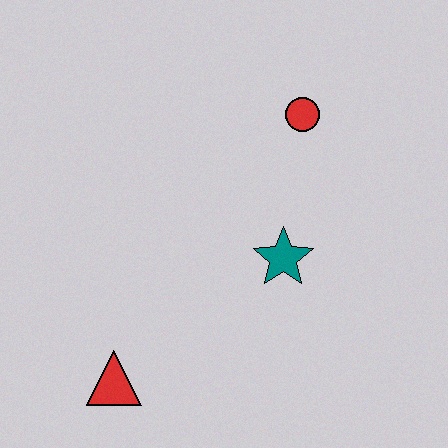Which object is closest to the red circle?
The teal star is closest to the red circle.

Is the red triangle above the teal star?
No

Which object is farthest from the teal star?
The red triangle is farthest from the teal star.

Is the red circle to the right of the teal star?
Yes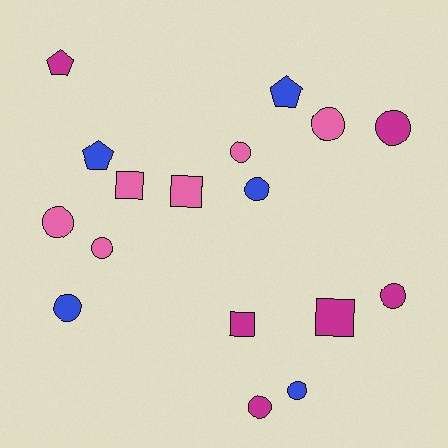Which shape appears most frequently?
Circle, with 10 objects.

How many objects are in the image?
There are 17 objects.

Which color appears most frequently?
Pink, with 6 objects.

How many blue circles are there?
There are 3 blue circles.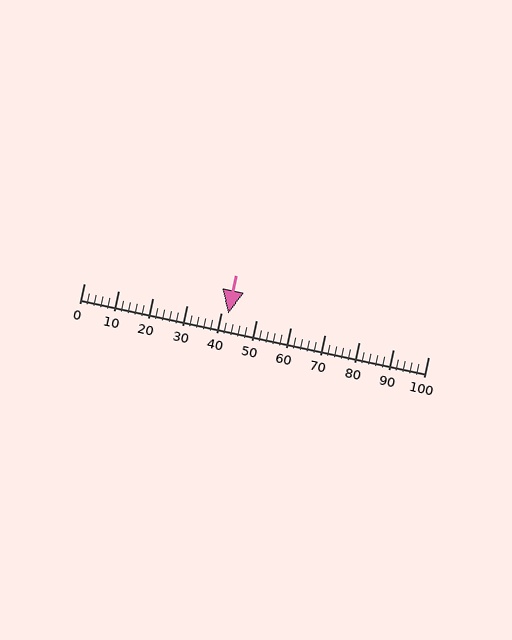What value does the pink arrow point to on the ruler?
The pink arrow points to approximately 42.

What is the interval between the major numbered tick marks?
The major tick marks are spaced 10 units apart.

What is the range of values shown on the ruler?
The ruler shows values from 0 to 100.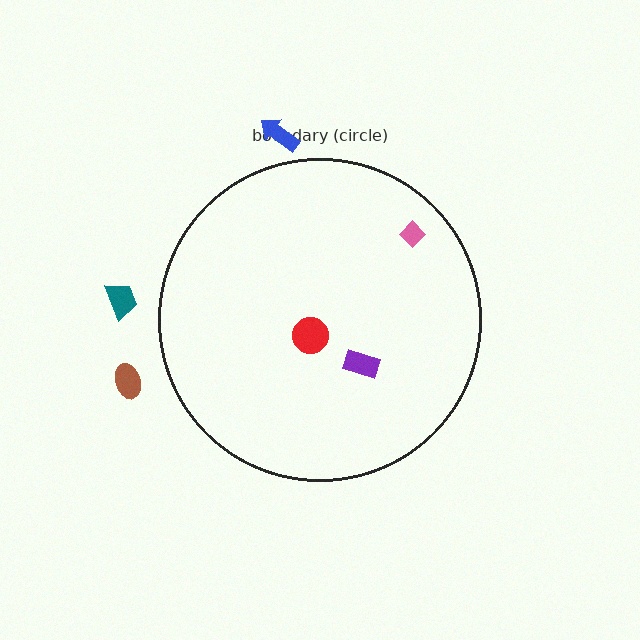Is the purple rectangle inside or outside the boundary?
Inside.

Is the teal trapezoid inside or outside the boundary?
Outside.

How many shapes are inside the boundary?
3 inside, 3 outside.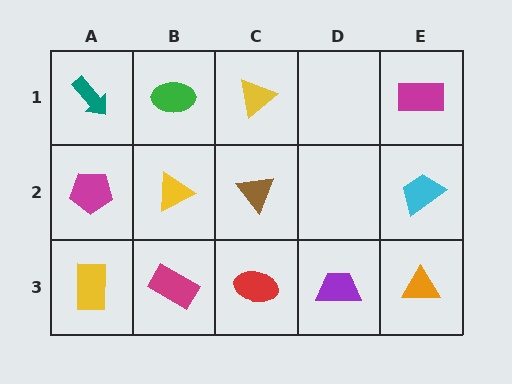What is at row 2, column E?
A cyan trapezoid.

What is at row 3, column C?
A red ellipse.